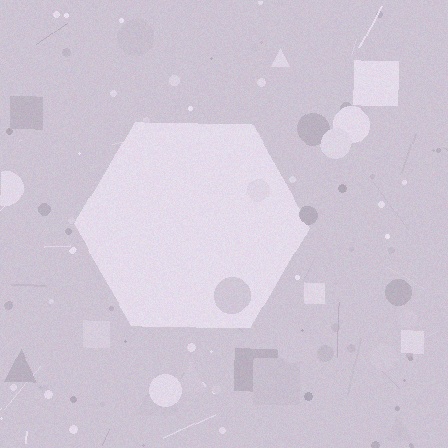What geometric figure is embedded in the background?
A hexagon is embedded in the background.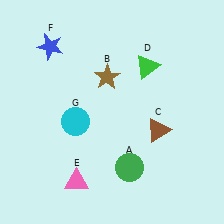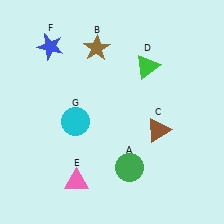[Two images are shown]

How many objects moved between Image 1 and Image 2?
1 object moved between the two images.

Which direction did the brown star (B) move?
The brown star (B) moved up.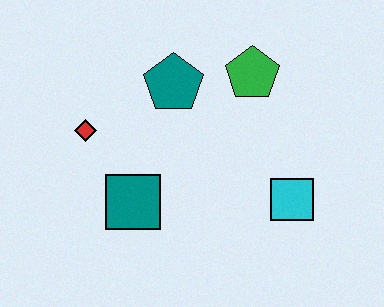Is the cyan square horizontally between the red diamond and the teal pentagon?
No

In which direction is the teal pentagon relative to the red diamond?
The teal pentagon is to the right of the red diamond.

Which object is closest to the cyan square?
The green pentagon is closest to the cyan square.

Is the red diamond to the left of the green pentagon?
Yes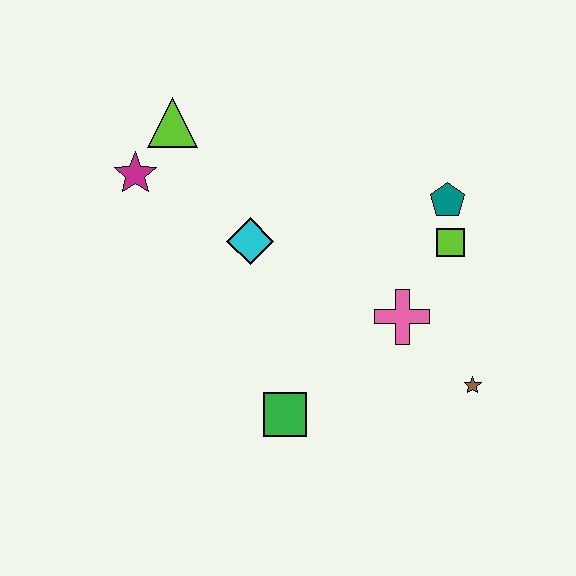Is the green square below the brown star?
Yes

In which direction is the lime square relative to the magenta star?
The lime square is to the right of the magenta star.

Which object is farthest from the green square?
The lime triangle is farthest from the green square.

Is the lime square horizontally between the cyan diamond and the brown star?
Yes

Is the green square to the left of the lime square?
Yes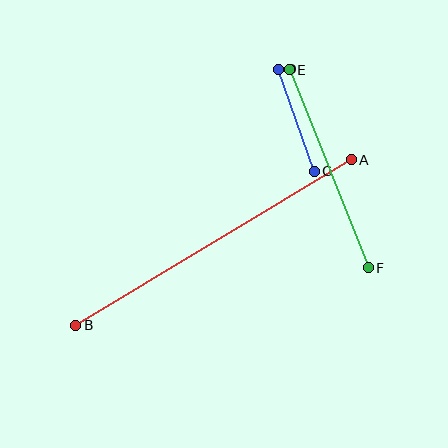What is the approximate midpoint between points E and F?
The midpoint is at approximately (329, 169) pixels.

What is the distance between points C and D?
The distance is approximately 108 pixels.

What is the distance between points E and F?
The distance is approximately 213 pixels.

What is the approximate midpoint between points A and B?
The midpoint is at approximately (214, 243) pixels.